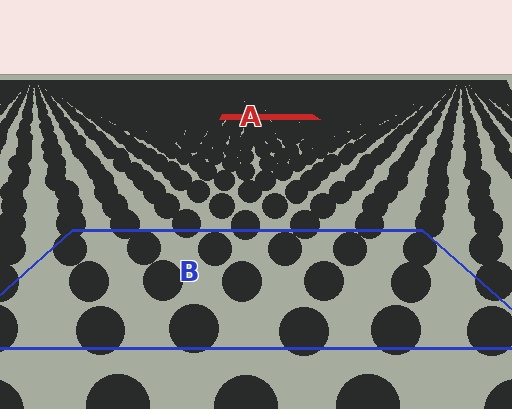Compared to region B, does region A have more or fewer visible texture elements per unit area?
Region A has more texture elements per unit area — they are packed more densely because it is farther away.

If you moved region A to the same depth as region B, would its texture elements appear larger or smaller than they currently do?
They would appear larger. At a closer depth, the same texture elements are projected at a bigger on-screen size.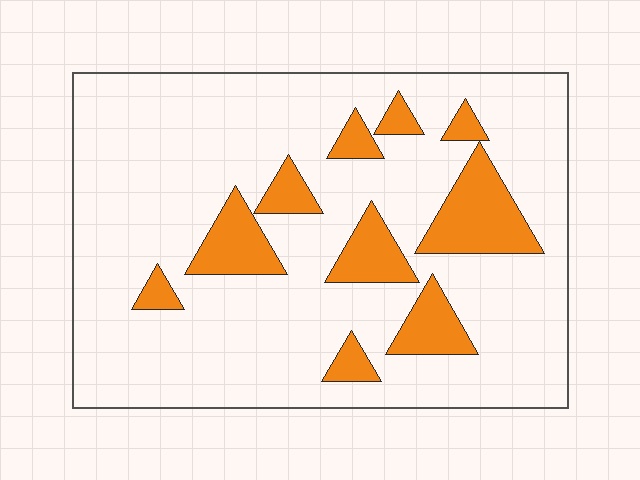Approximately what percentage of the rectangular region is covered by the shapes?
Approximately 15%.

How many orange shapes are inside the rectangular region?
10.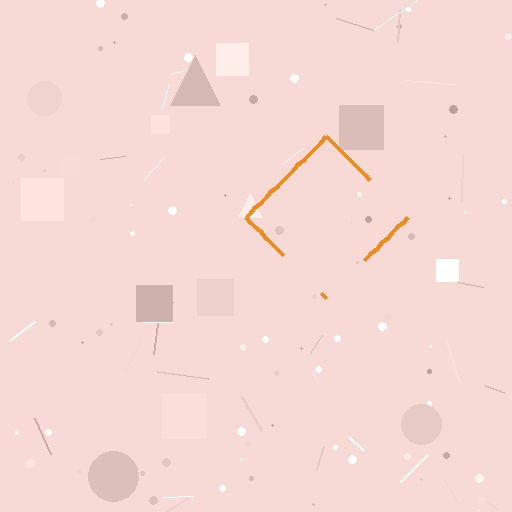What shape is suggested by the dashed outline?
The dashed outline suggests a diamond.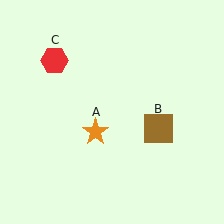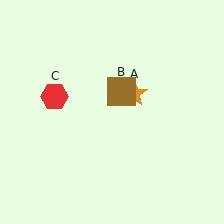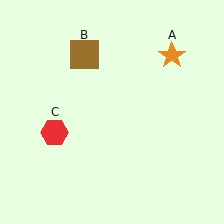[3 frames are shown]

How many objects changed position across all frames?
3 objects changed position: orange star (object A), brown square (object B), red hexagon (object C).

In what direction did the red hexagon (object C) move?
The red hexagon (object C) moved down.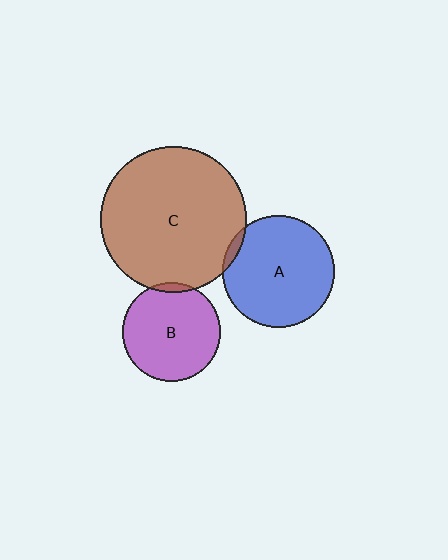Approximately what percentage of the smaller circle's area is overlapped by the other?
Approximately 5%.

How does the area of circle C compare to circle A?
Approximately 1.7 times.